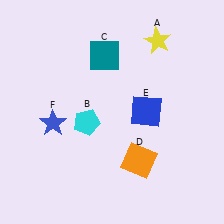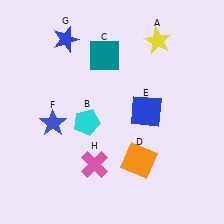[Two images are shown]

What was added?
A blue star (G), a pink cross (H) were added in Image 2.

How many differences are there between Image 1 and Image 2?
There are 2 differences between the two images.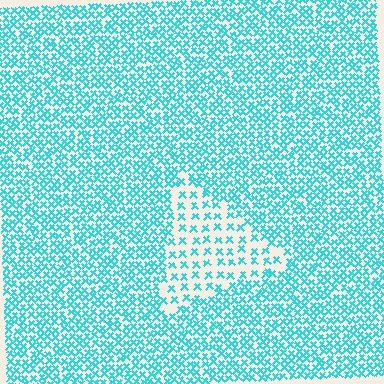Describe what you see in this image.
The image contains small cyan elements arranged at two different densities. A triangle-shaped region is visible where the elements are less densely packed than the surrounding area.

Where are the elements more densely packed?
The elements are more densely packed outside the triangle boundary.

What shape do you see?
I see a triangle.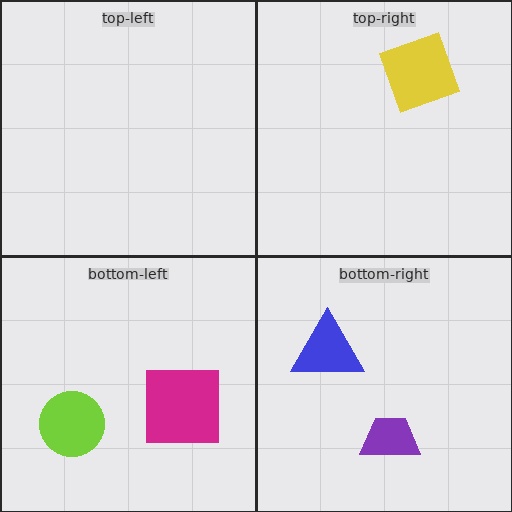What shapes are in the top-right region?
The yellow diamond.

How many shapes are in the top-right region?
1.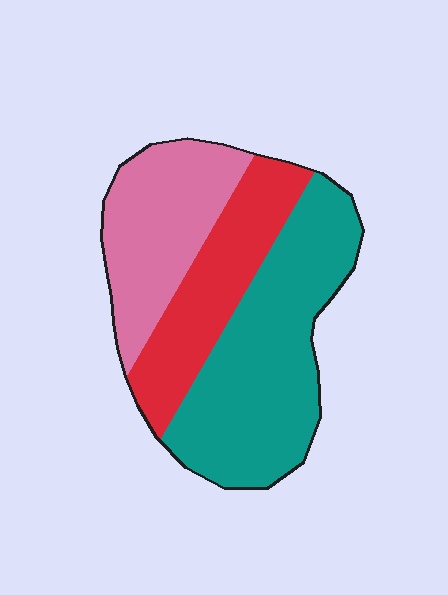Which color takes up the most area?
Teal, at roughly 45%.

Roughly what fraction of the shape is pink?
Pink covers about 30% of the shape.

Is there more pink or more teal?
Teal.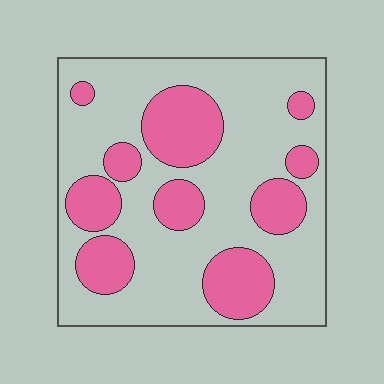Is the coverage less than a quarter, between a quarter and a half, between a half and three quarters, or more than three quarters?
Between a quarter and a half.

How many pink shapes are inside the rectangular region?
10.